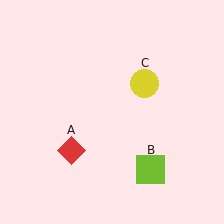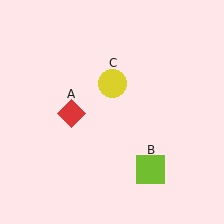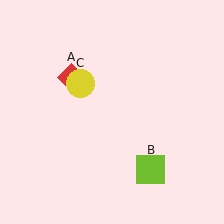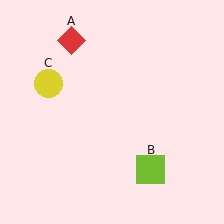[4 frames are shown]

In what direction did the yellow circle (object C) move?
The yellow circle (object C) moved left.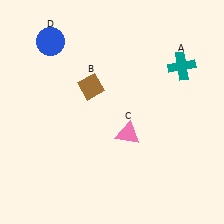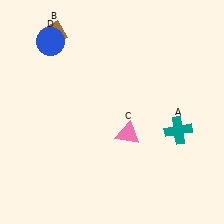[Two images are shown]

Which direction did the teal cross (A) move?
The teal cross (A) moved down.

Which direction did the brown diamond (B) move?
The brown diamond (B) moved up.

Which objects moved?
The objects that moved are: the teal cross (A), the brown diamond (B).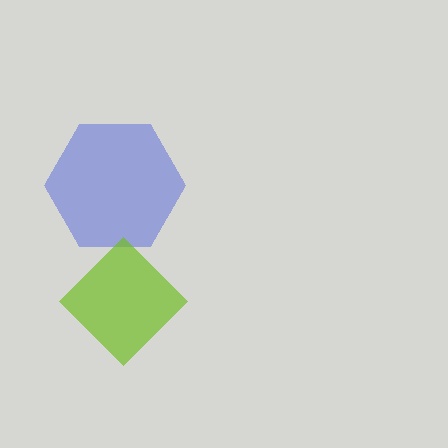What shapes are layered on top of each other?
The layered shapes are: a blue hexagon, a lime diamond.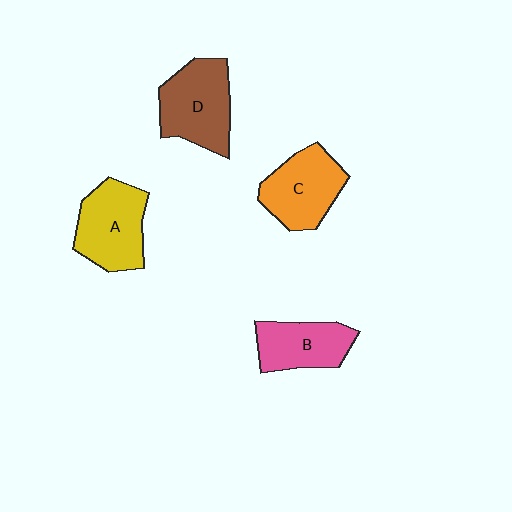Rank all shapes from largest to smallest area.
From largest to smallest: D (brown), A (yellow), C (orange), B (pink).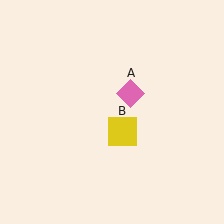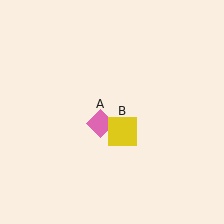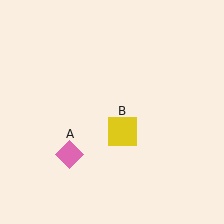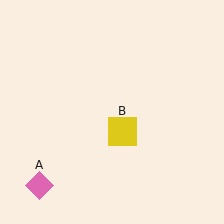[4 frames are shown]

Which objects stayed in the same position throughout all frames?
Yellow square (object B) remained stationary.